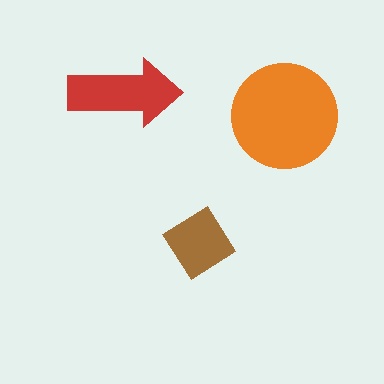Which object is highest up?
The red arrow is topmost.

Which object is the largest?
The orange circle.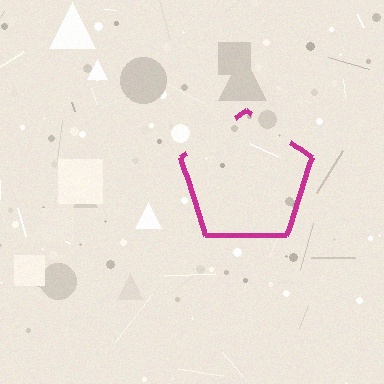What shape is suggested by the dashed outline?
The dashed outline suggests a pentagon.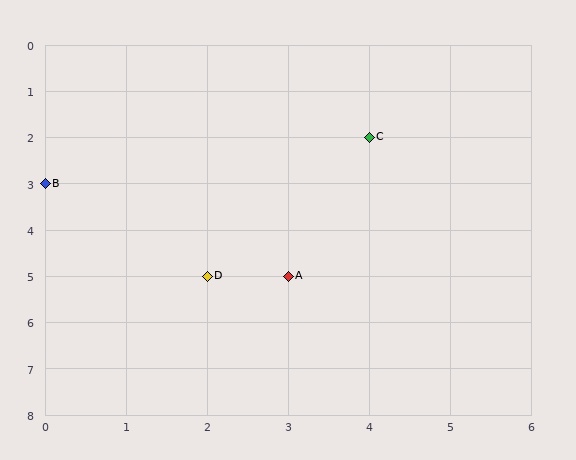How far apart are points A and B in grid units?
Points A and B are 3 columns and 2 rows apart (about 3.6 grid units diagonally).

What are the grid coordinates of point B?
Point B is at grid coordinates (0, 3).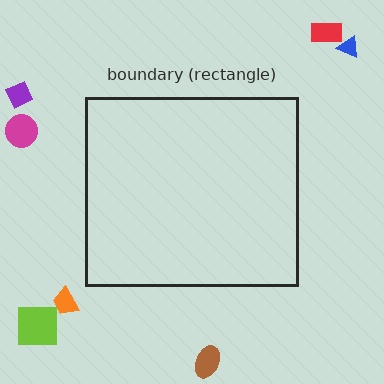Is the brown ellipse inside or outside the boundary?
Outside.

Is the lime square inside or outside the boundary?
Outside.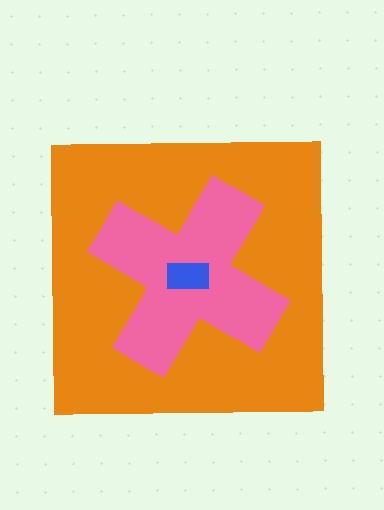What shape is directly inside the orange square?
The pink cross.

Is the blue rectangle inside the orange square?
Yes.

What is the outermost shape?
The orange square.